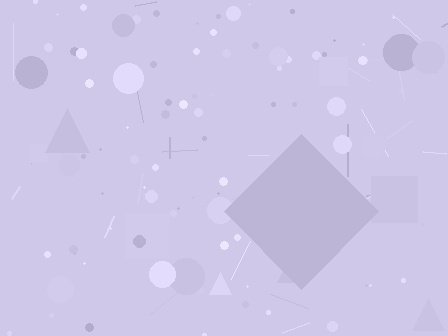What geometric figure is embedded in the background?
A diamond is embedded in the background.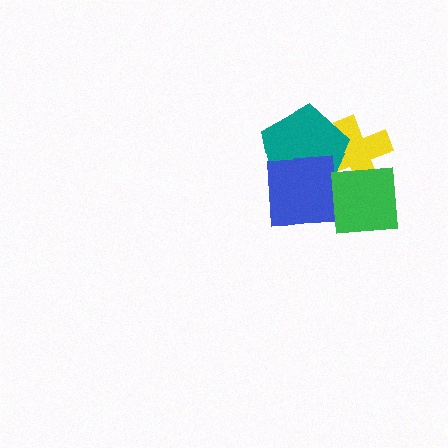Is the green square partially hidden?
No, no other shape covers it.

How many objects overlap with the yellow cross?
3 objects overlap with the yellow cross.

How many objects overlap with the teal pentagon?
3 objects overlap with the teal pentagon.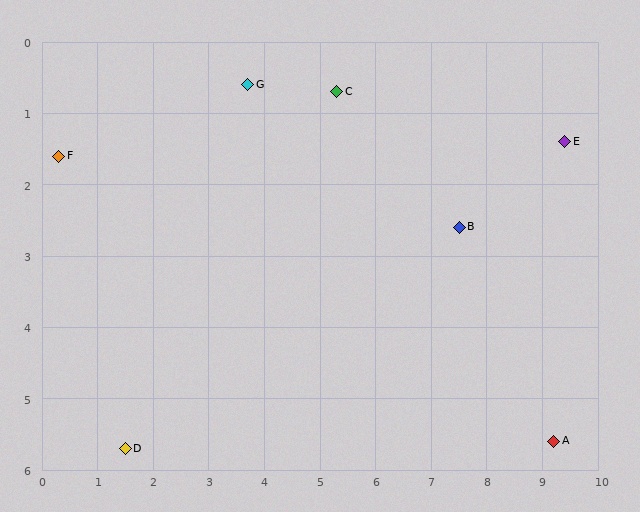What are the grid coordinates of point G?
Point G is at approximately (3.7, 0.6).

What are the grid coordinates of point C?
Point C is at approximately (5.3, 0.7).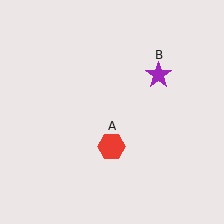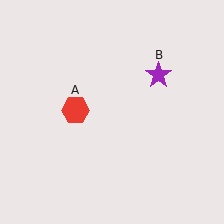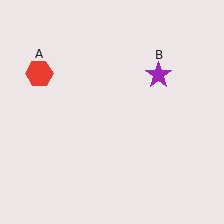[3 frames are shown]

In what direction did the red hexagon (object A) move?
The red hexagon (object A) moved up and to the left.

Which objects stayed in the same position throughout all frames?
Purple star (object B) remained stationary.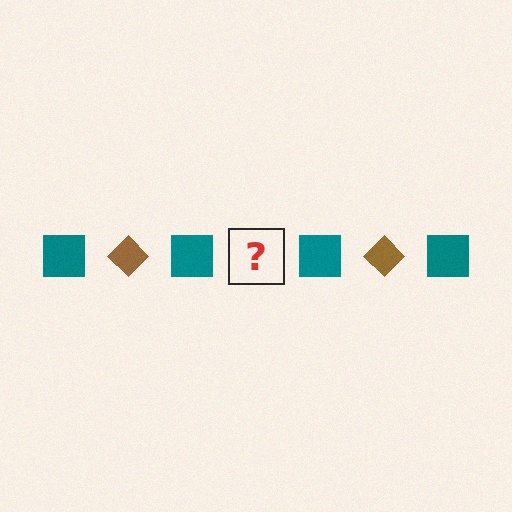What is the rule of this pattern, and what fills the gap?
The rule is that the pattern alternates between teal square and brown diamond. The gap should be filled with a brown diamond.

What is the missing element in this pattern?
The missing element is a brown diamond.